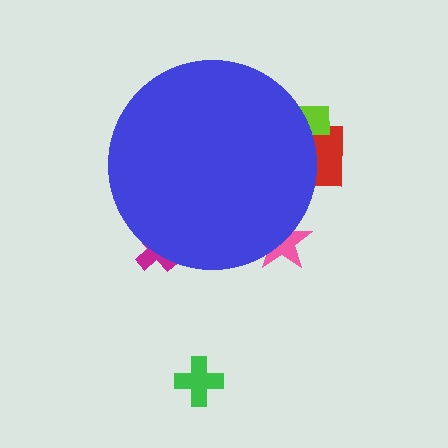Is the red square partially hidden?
Yes, the red square is partially hidden behind the blue circle.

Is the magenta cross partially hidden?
Yes, the magenta cross is partially hidden behind the blue circle.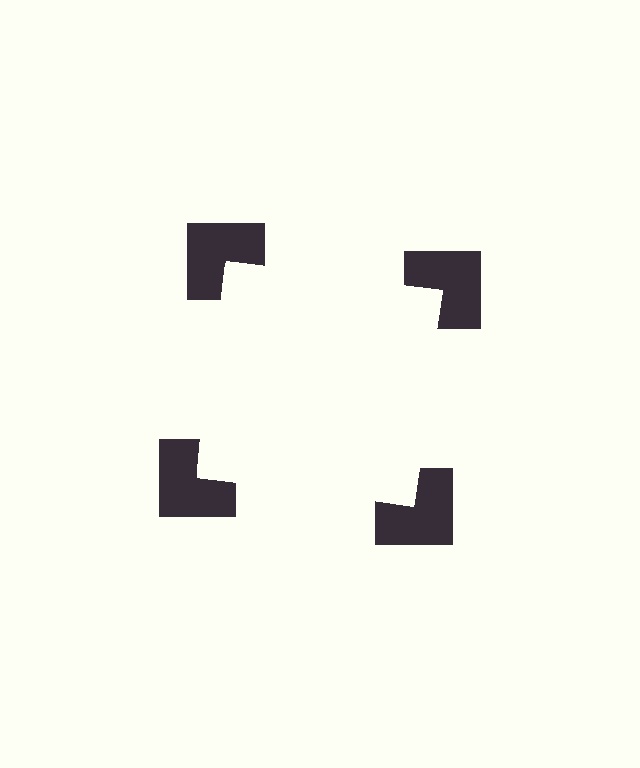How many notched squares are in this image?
There are 4 — one at each vertex of the illusory square.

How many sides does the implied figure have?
4 sides.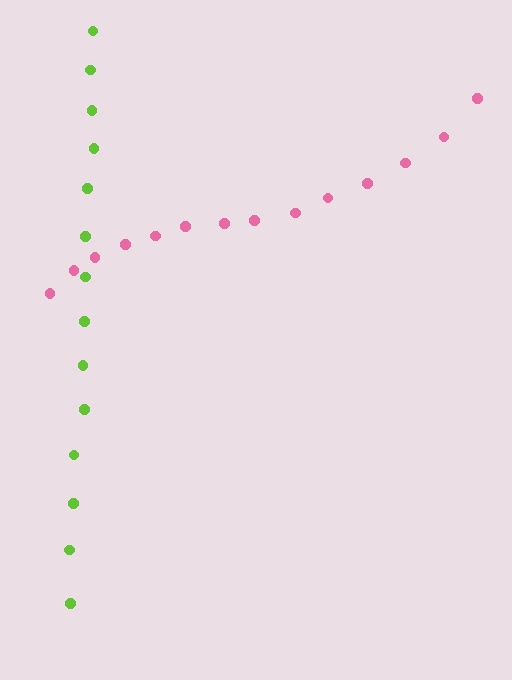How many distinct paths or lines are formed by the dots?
There are 2 distinct paths.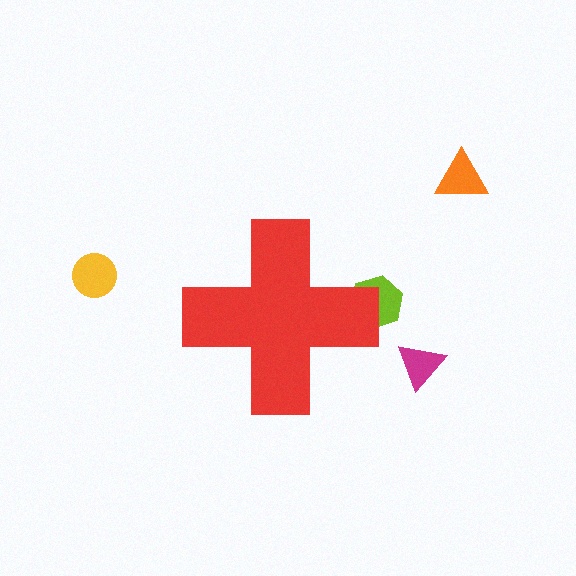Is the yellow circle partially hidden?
No, the yellow circle is fully visible.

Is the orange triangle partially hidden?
No, the orange triangle is fully visible.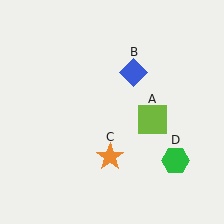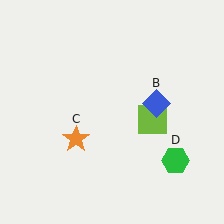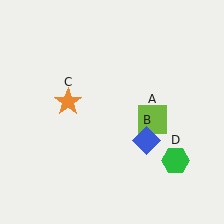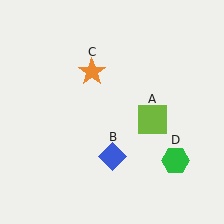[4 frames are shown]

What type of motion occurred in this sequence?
The blue diamond (object B), orange star (object C) rotated clockwise around the center of the scene.